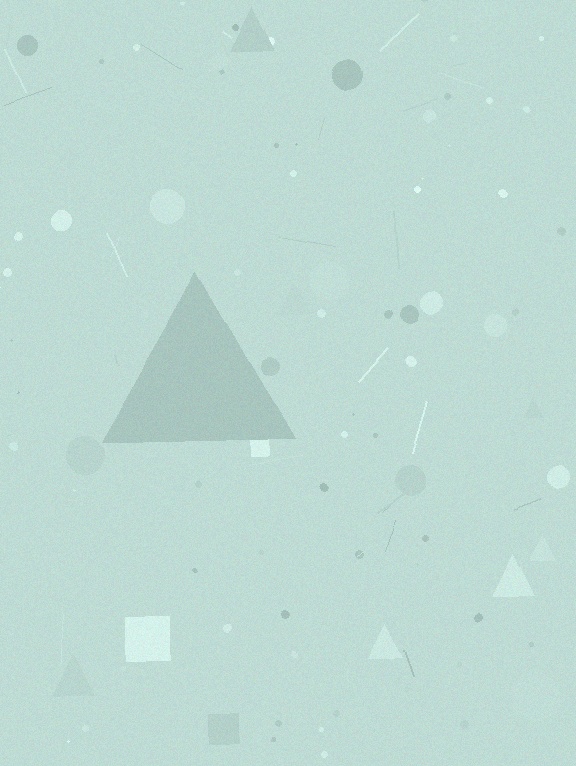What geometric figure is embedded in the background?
A triangle is embedded in the background.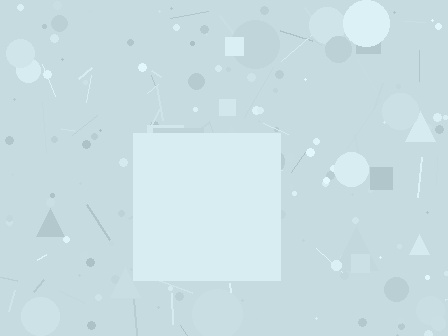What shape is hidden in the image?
A square is hidden in the image.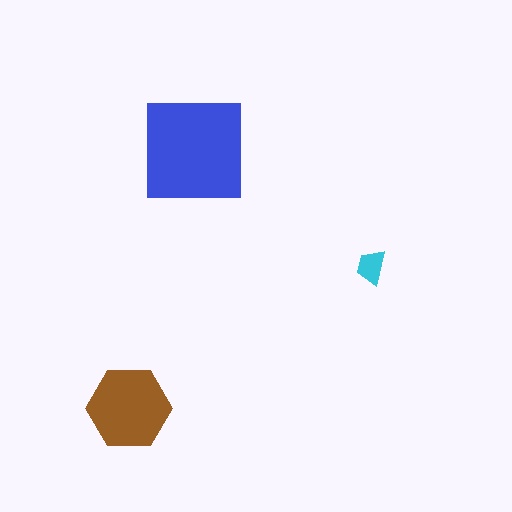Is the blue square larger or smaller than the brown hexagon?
Larger.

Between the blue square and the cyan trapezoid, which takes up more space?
The blue square.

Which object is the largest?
The blue square.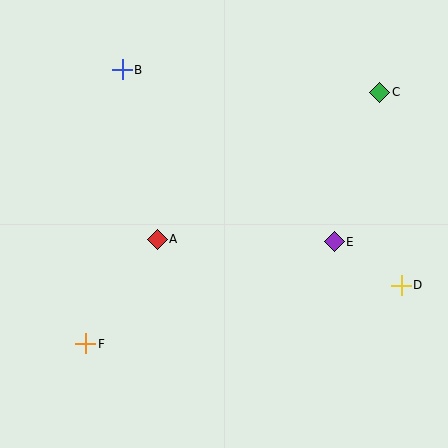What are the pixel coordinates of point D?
Point D is at (401, 285).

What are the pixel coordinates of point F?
Point F is at (86, 344).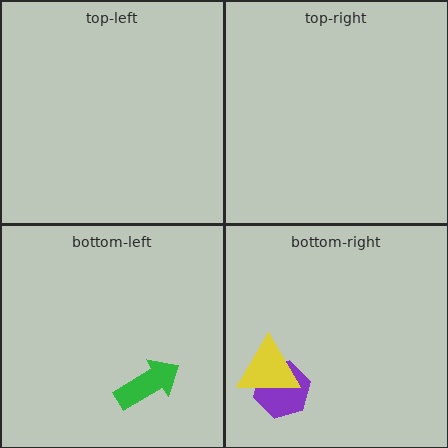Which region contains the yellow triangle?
The bottom-right region.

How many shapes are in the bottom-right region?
2.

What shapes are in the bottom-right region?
The purple hexagon, the yellow triangle.